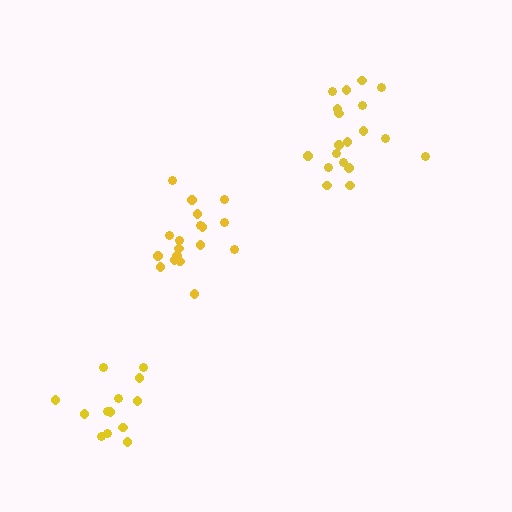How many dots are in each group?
Group 1: 13 dots, Group 2: 18 dots, Group 3: 19 dots (50 total).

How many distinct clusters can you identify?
There are 3 distinct clusters.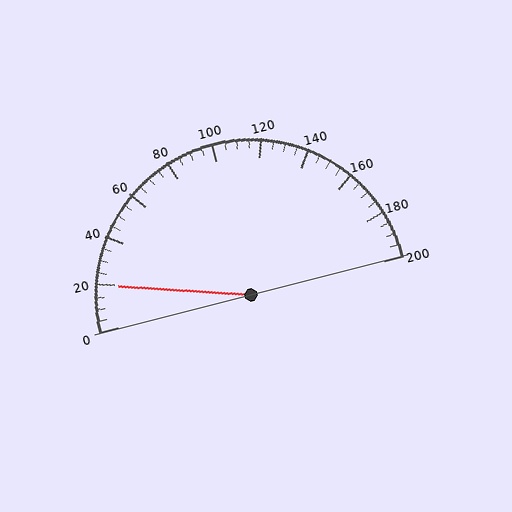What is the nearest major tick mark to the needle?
The nearest major tick mark is 20.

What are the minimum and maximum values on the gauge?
The gauge ranges from 0 to 200.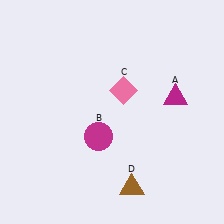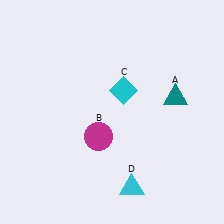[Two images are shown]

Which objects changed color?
A changed from magenta to teal. C changed from pink to cyan. D changed from brown to cyan.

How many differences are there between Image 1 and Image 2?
There are 3 differences between the two images.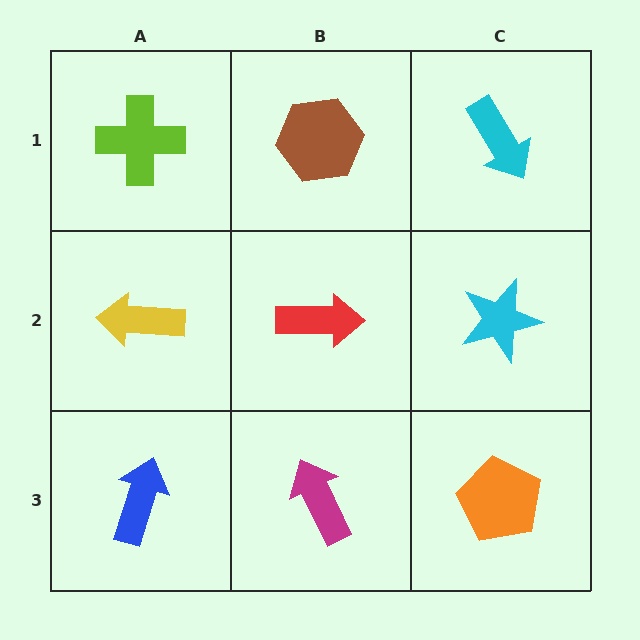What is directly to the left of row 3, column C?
A magenta arrow.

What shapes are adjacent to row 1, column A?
A yellow arrow (row 2, column A), a brown hexagon (row 1, column B).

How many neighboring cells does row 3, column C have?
2.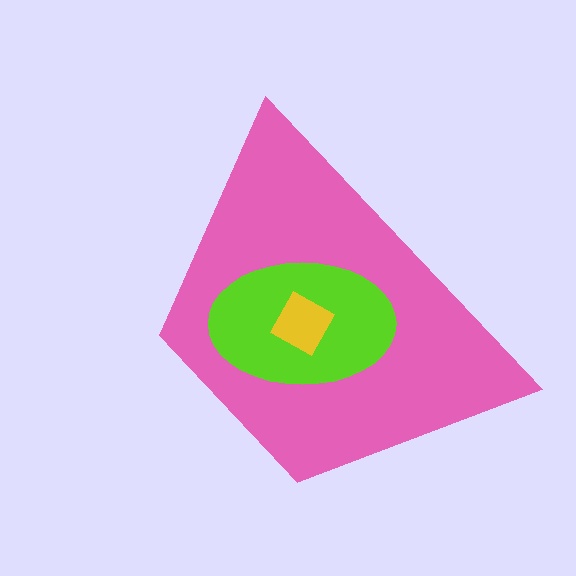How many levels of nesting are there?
3.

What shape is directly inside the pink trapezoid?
The lime ellipse.